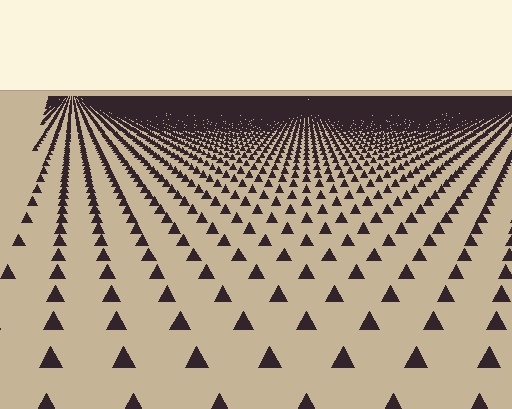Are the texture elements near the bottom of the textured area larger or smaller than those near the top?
Larger. Near the bottom, elements are closer to the viewer and appear at a bigger on-screen size.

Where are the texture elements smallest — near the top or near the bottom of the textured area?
Near the top.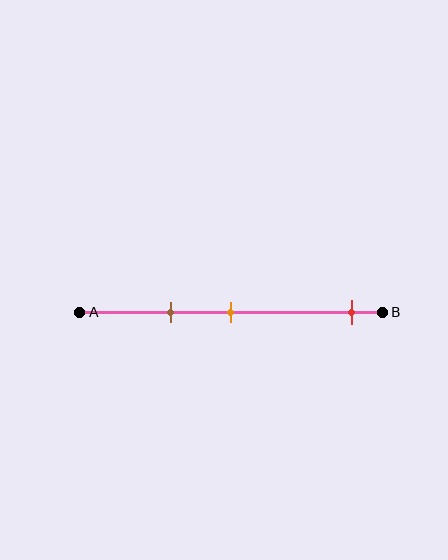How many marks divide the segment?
There are 3 marks dividing the segment.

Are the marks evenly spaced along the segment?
No, the marks are not evenly spaced.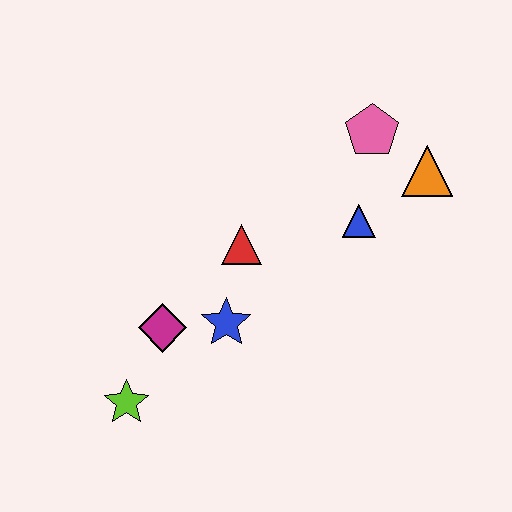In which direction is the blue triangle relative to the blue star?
The blue triangle is to the right of the blue star.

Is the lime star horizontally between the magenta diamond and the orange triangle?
No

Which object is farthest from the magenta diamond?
The orange triangle is farthest from the magenta diamond.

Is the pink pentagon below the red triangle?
No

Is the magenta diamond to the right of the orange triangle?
No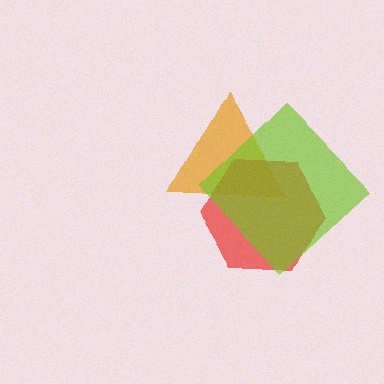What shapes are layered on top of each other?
The layered shapes are: an orange triangle, a red hexagon, a lime diamond.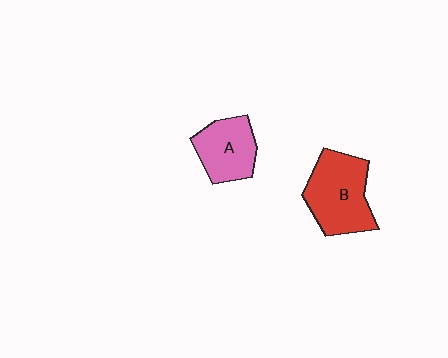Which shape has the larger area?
Shape B (red).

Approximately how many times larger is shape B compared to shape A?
Approximately 1.4 times.